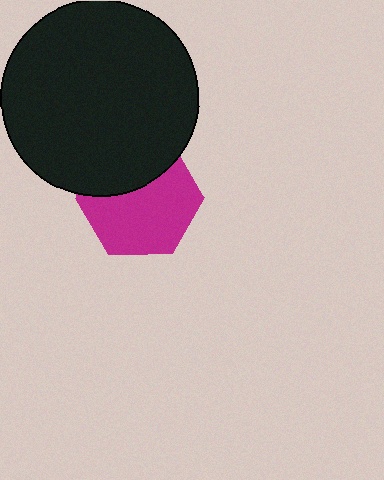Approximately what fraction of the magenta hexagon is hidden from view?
Roughly 35% of the magenta hexagon is hidden behind the black circle.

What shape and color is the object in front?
The object in front is a black circle.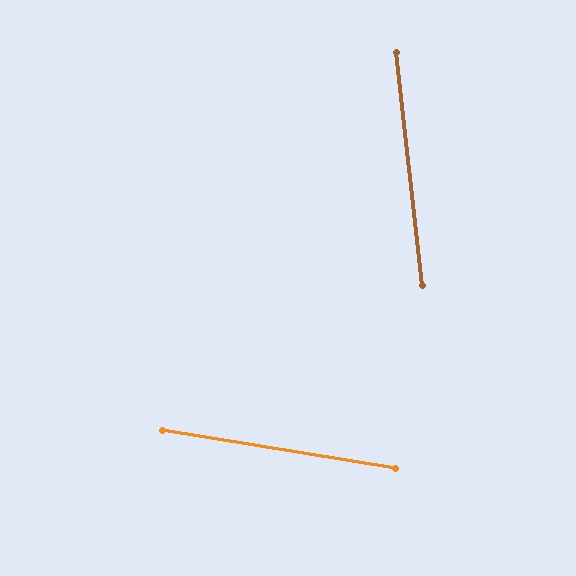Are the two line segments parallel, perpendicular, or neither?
Neither parallel nor perpendicular — they differ by about 74°.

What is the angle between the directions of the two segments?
Approximately 74 degrees.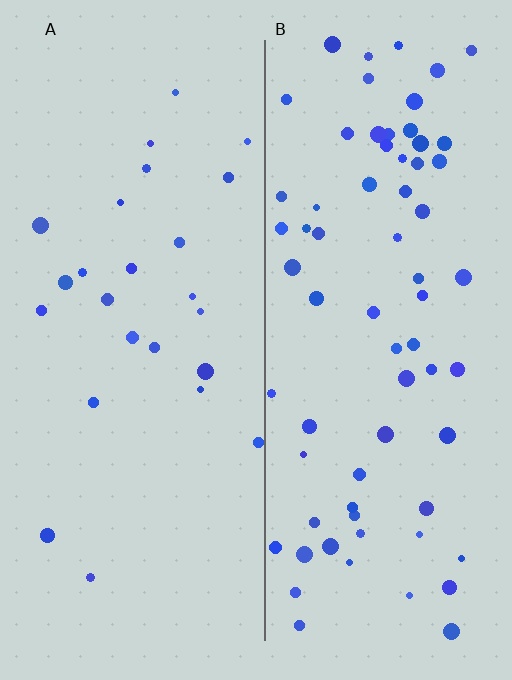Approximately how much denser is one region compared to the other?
Approximately 2.8× — region B over region A.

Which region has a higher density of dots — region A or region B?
B (the right).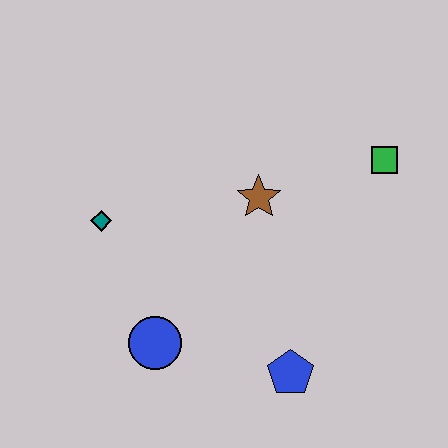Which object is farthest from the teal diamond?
The green square is farthest from the teal diamond.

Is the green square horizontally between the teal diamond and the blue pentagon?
No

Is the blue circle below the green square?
Yes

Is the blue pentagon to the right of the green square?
No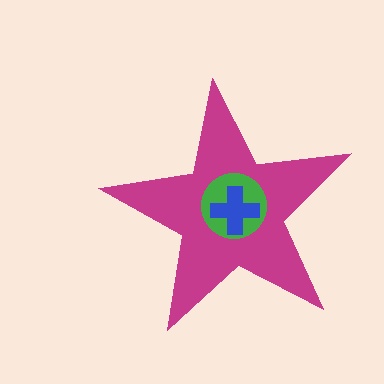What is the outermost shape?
The magenta star.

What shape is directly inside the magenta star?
The green circle.